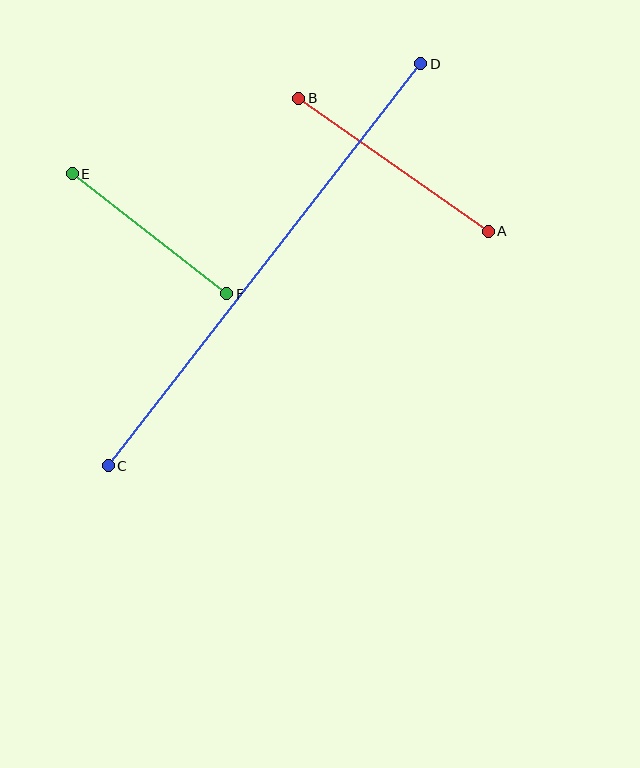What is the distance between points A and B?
The distance is approximately 232 pixels.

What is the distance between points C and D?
The distance is approximately 509 pixels.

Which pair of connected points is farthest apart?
Points C and D are farthest apart.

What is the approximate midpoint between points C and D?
The midpoint is at approximately (264, 265) pixels.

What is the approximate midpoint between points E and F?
The midpoint is at approximately (149, 234) pixels.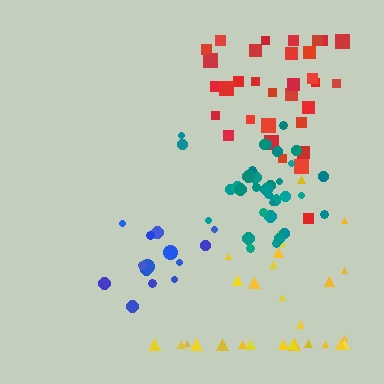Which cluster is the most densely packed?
Teal.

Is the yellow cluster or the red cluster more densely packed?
Red.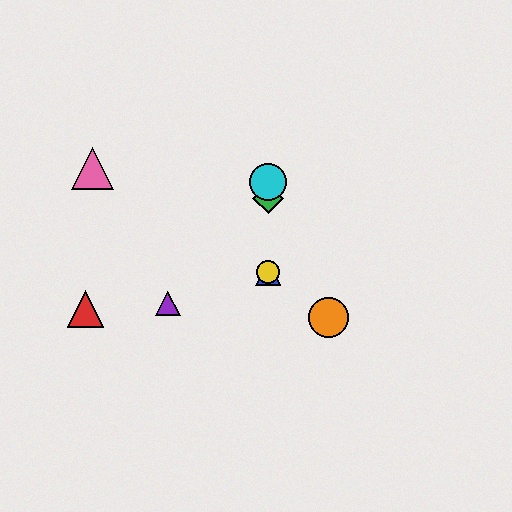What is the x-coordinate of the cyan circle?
The cyan circle is at x≈268.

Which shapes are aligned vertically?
The blue triangle, the green diamond, the yellow circle, the cyan circle are aligned vertically.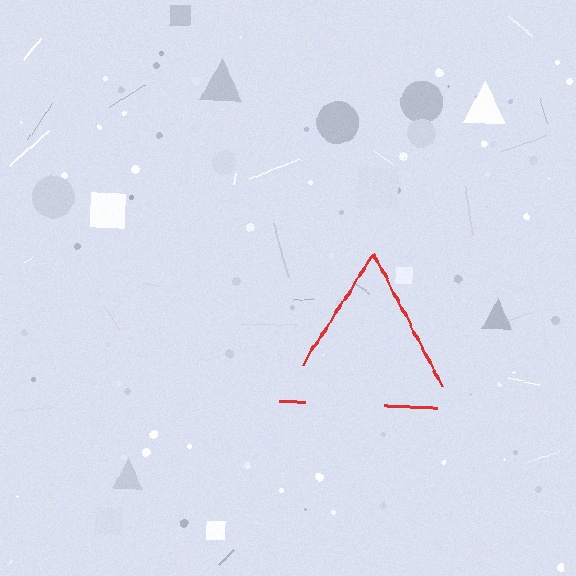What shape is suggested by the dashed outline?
The dashed outline suggests a triangle.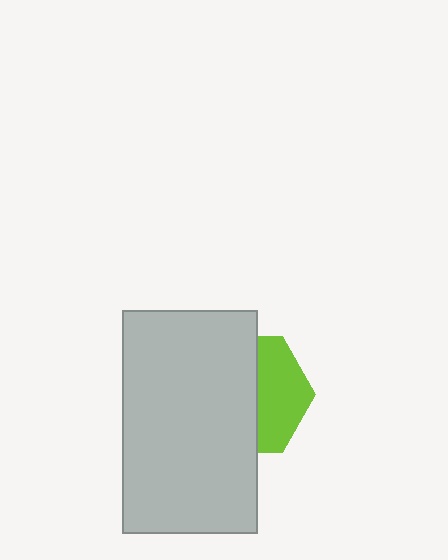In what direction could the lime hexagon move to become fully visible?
The lime hexagon could move right. That would shift it out from behind the light gray rectangle entirely.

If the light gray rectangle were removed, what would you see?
You would see the complete lime hexagon.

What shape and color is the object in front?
The object in front is a light gray rectangle.